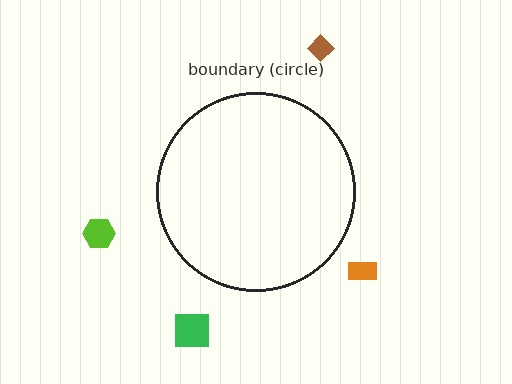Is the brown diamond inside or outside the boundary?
Outside.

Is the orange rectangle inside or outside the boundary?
Outside.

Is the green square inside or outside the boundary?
Outside.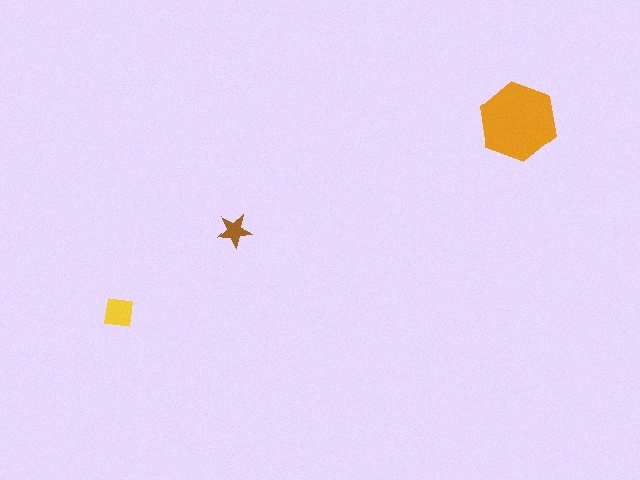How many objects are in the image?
There are 3 objects in the image.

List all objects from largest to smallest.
The orange hexagon, the yellow square, the brown star.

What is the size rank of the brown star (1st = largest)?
3rd.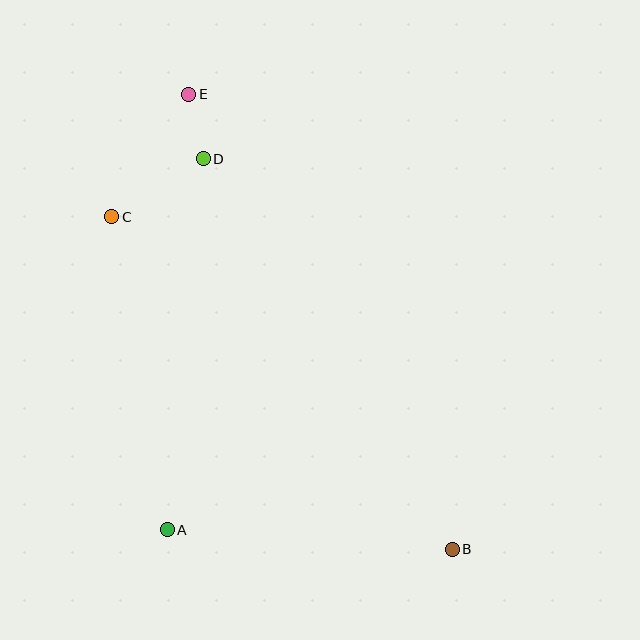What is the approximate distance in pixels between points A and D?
The distance between A and D is approximately 373 pixels.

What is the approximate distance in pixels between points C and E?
The distance between C and E is approximately 145 pixels.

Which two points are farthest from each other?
Points B and E are farthest from each other.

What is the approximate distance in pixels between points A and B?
The distance between A and B is approximately 286 pixels.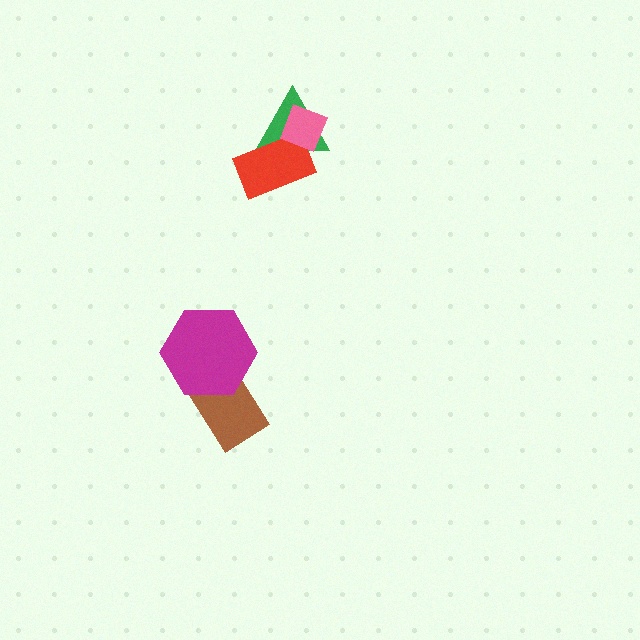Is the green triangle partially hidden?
Yes, it is partially covered by another shape.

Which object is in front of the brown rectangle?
The magenta hexagon is in front of the brown rectangle.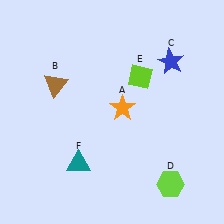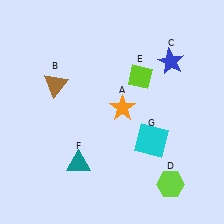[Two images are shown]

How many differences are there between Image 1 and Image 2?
There is 1 difference between the two images.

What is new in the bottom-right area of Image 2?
A cyan square (G) was added in the bottom-right area of Image 2.